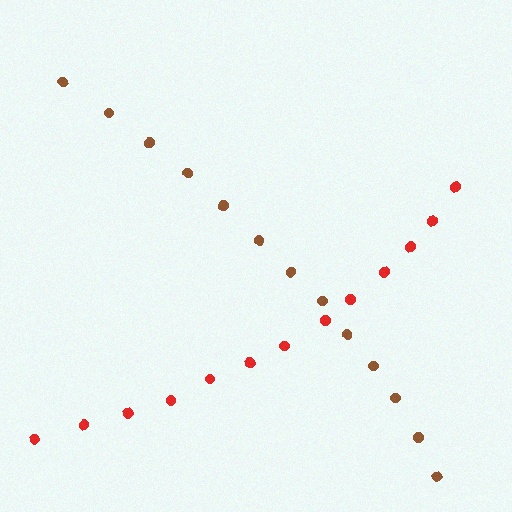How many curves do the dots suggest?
There are 2 distinct paths.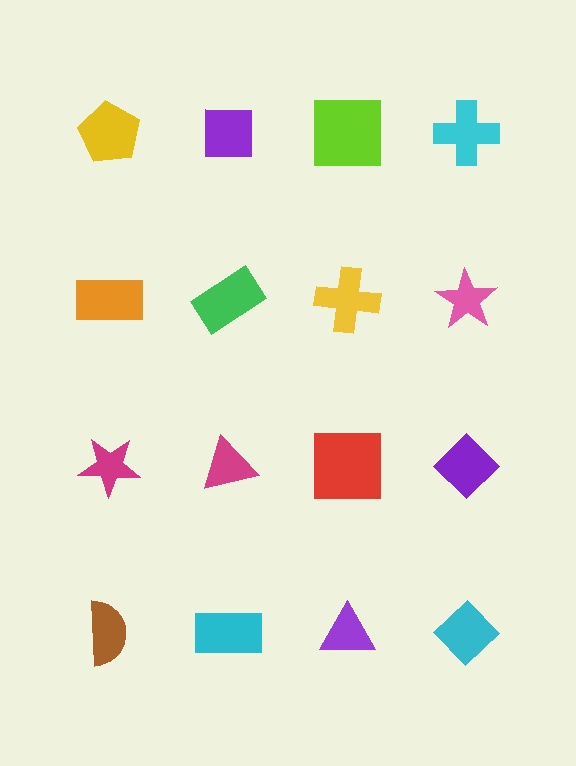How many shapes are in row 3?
4 shapes.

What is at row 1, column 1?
A yellow pentagon.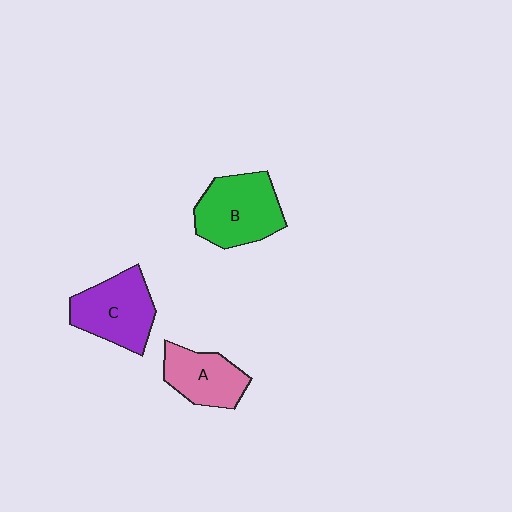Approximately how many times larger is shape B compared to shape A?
Approximately 1.4 times.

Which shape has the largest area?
Shape B (green).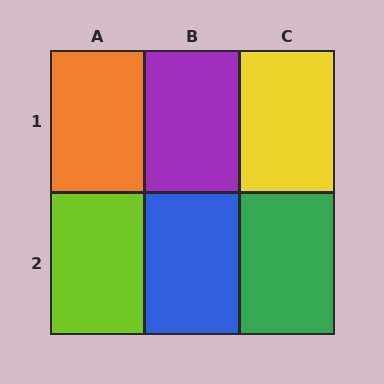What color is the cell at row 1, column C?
Yellow.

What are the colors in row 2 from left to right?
Lime, blue, green.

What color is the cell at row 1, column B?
Purple.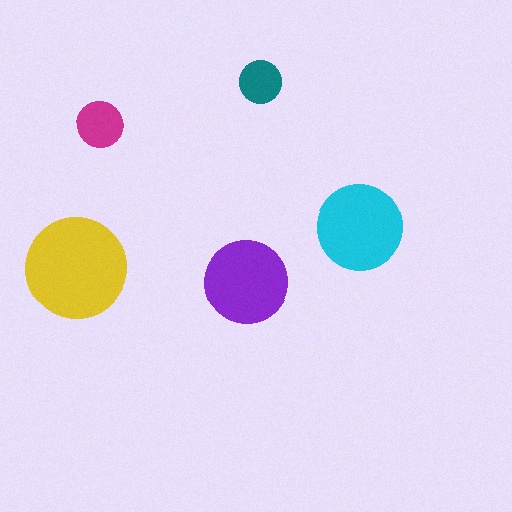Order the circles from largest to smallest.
the yellow one, the cyan one, the purple one, the magenta one, the teal one.